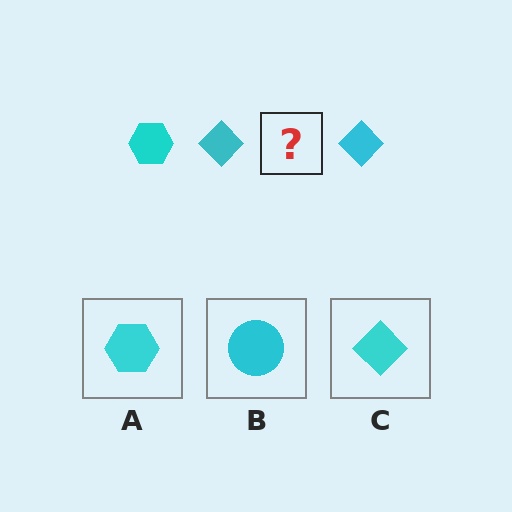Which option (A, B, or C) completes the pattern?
A.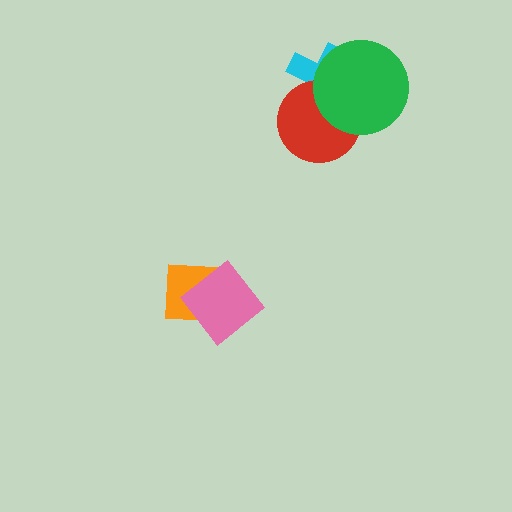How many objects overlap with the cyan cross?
2 objects overlap with the cyan cross.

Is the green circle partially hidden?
No, no other shape covers it.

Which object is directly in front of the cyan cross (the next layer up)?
The red circle is directly in front of the cyan cross.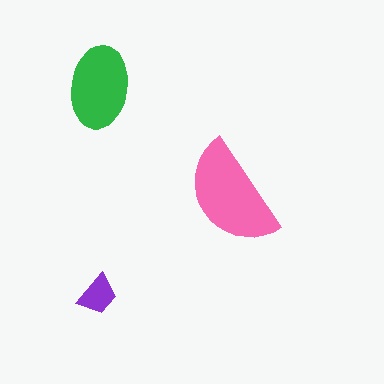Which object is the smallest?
The purple trapezoid.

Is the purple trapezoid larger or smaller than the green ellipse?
Smaller.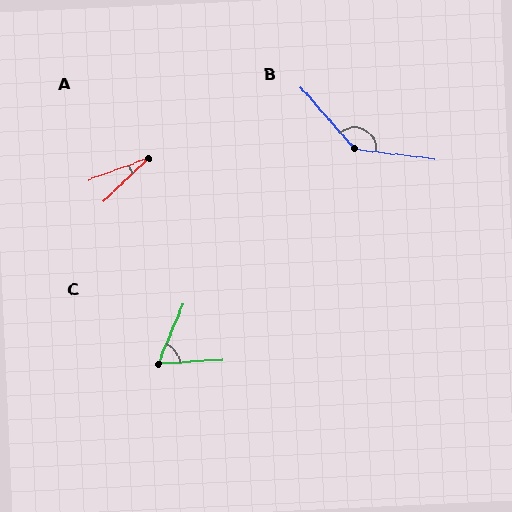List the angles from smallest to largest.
A (23°), C (63°), B (138°).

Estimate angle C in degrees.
Approximately 63 degrees.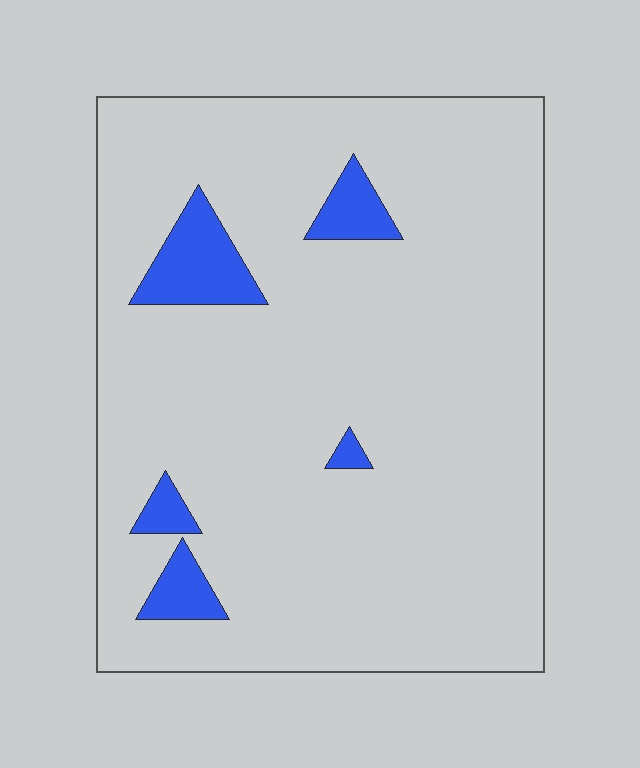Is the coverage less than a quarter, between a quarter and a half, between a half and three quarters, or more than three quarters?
Less than a quarter.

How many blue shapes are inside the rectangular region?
5.